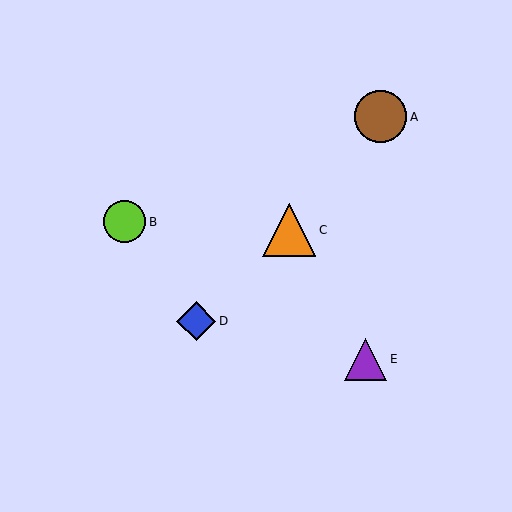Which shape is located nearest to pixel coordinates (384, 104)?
The brown circle (labeled A) at (381, 117) is nearest to that location.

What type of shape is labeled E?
Shape E is a purple triangle.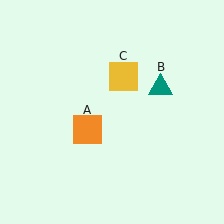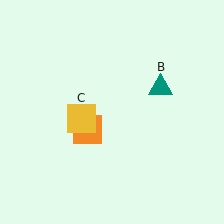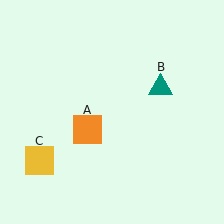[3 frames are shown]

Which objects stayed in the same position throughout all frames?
Orange square (object A) and teal triangle (object B) remained stationary.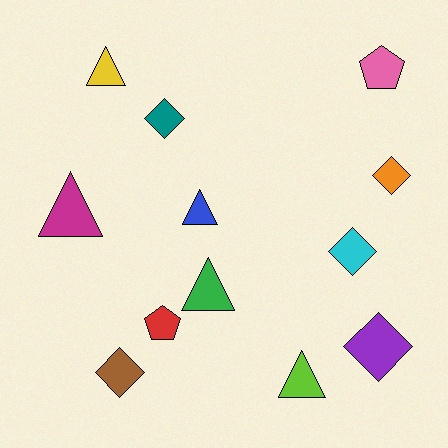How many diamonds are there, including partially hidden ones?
There are 5 diamonds.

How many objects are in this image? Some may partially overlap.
There are 12 objects.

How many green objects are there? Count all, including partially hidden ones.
There is 1 green object.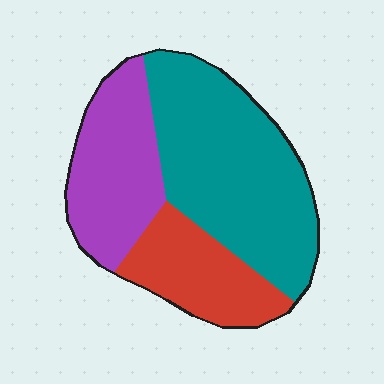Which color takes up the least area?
Red, at roughly 20%.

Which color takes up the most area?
Teal, at roughly 50%.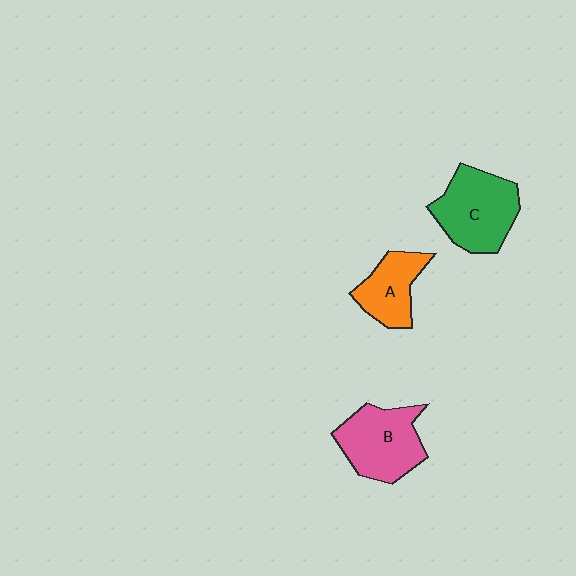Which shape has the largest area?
Shape C (green).